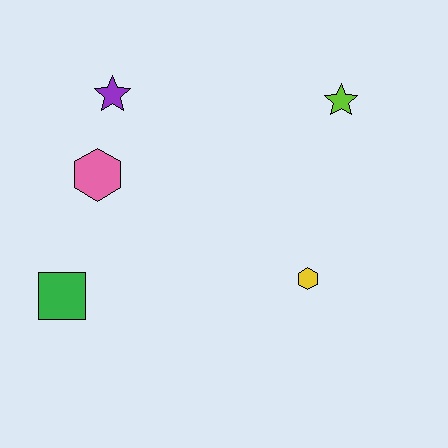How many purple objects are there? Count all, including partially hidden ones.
There is 1 purple object.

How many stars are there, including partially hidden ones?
There are 2 stars.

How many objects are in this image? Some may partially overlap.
There are 5 objects.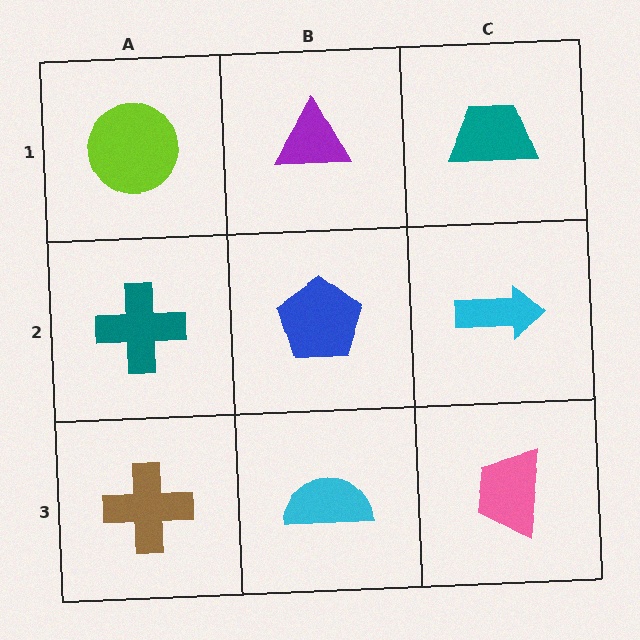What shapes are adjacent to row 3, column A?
A teal cross (row 2, column A), a cyan semicircle (row 3, column B).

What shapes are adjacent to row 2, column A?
A lime circle (row 1, column A), a brown cross (row 3, column A), a blue pentagon (row 2, column B).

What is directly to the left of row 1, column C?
A purple triangle.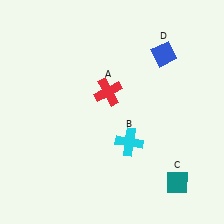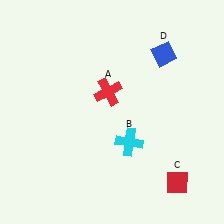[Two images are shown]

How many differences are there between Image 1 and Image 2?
There is 1 difference between the two images.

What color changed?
The diamond (C) changed from teal in Image 1 to red in Image 2.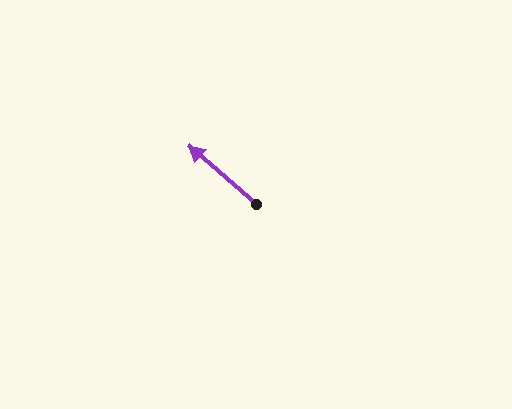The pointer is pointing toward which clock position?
Roughly 10 o'clock.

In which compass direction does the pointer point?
Northwest.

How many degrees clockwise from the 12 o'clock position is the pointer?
Approximately 311 degrees.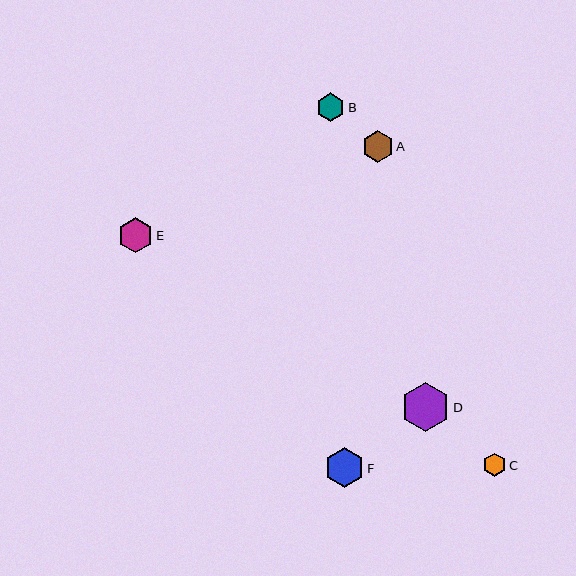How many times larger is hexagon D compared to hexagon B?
Hexagon D is approximately 1.7 times the size of hexagon B.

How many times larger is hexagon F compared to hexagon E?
Hexagon F is approximately 1.1 times the size of hexagon E.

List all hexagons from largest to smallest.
From largest to smallest: D, F, E, A, B, C.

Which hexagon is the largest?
Hexagon D is the largest with a size of approximately 49 pixels.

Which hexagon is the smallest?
Hexagon C is the smallest with a size of approximately 23 pixels.